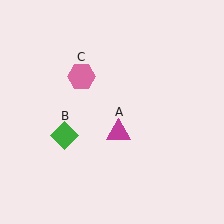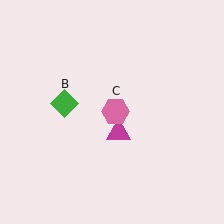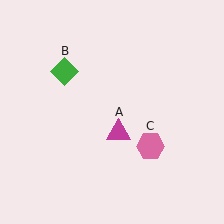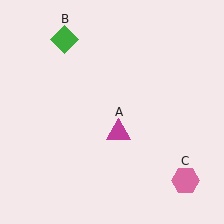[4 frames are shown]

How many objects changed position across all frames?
2 objects changed position: green diamond (object B), pink hexagon (object C).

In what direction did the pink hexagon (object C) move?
The pink hexagon (object C) moved down and to the right.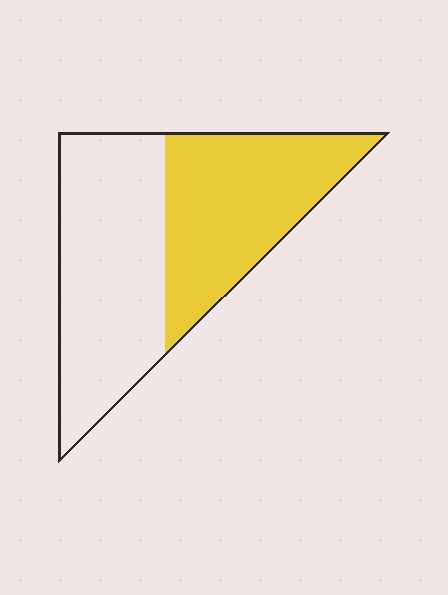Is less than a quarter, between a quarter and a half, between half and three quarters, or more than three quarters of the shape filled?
Between a quarter and a half.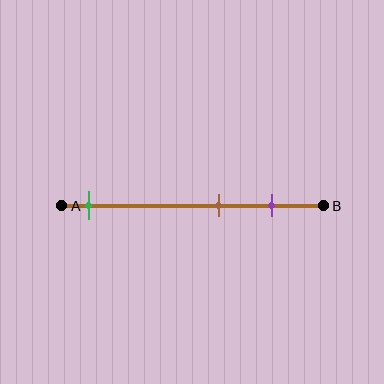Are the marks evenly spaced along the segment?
No, the marks are not evenly spaced.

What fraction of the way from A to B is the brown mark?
The brown mark is approximately 60% (0.6) of the way from A to B.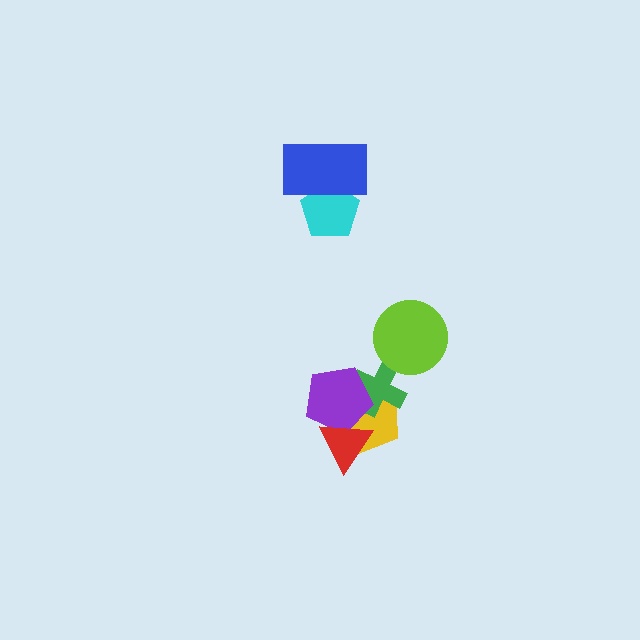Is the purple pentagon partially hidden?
Yes, it is partially covered by another shape.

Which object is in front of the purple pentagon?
The red triangle is in front of the purple pentagon.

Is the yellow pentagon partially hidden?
Yes, it is partially covered by another shape.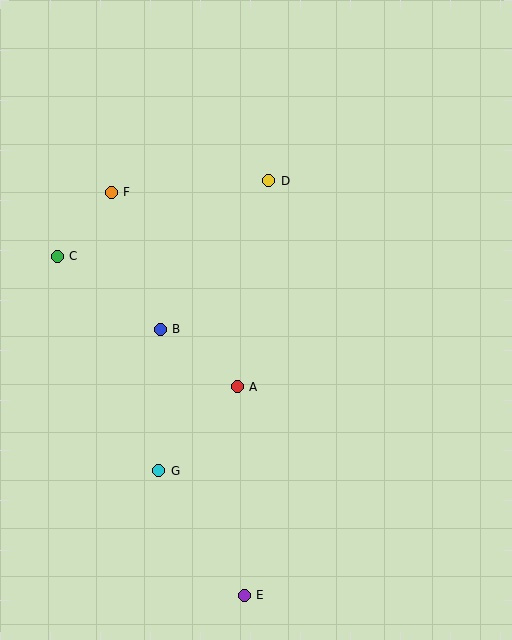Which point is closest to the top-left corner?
Point F is closest to the top-left corner.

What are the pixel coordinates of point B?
Point B is at (160, 329).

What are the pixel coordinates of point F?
Point F is at (111, 192).